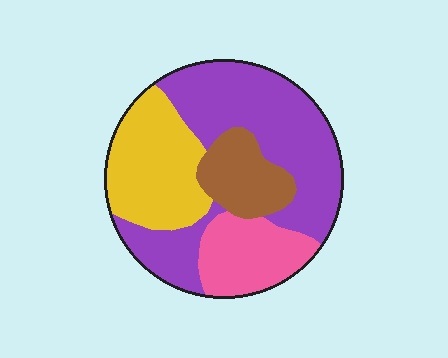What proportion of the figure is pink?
Pink takes up about one sixth (1/6) of the figure.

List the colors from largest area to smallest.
From largest to smallest: purple, yellow, pink, brown.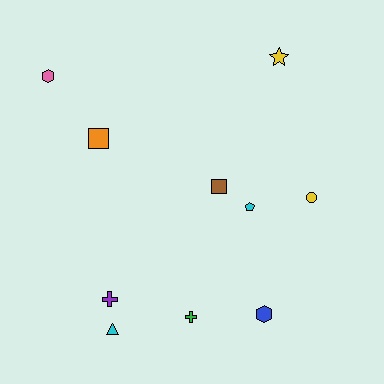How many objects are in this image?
There are 10 objects.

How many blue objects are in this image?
There is 1 blue object.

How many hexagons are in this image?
There are 2 hexagons.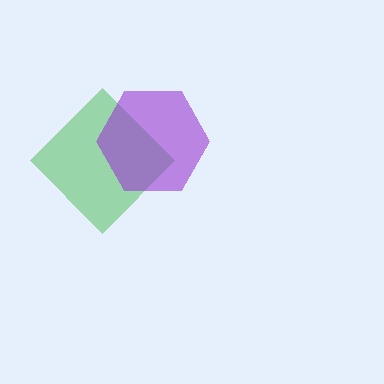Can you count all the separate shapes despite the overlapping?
Yes, there are 2 separate shapes.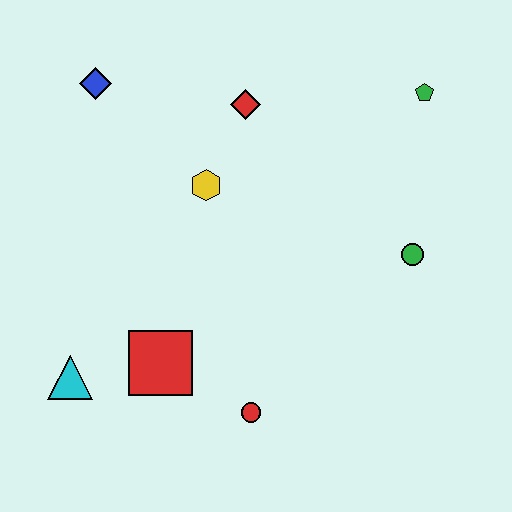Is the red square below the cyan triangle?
No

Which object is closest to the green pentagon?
The green circle is closest to the green pentagon.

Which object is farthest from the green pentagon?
The cyan triangle is farthest from the green pentagon.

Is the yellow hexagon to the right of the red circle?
No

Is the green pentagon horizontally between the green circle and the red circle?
No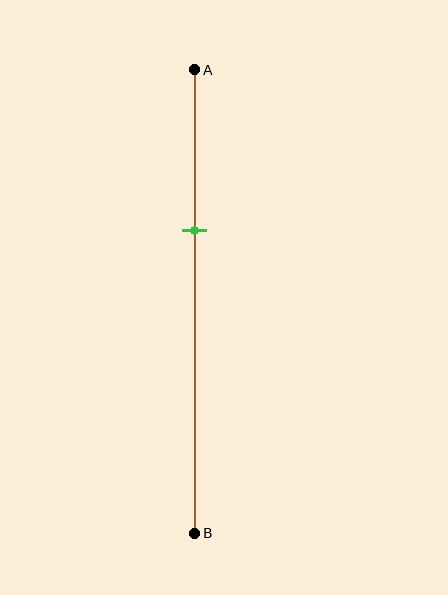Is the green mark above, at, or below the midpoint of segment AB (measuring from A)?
The green mark is above the midpoint of segment AB.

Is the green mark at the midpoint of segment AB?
No, the mark is at about 35% from A, not at the 50% midpoint.